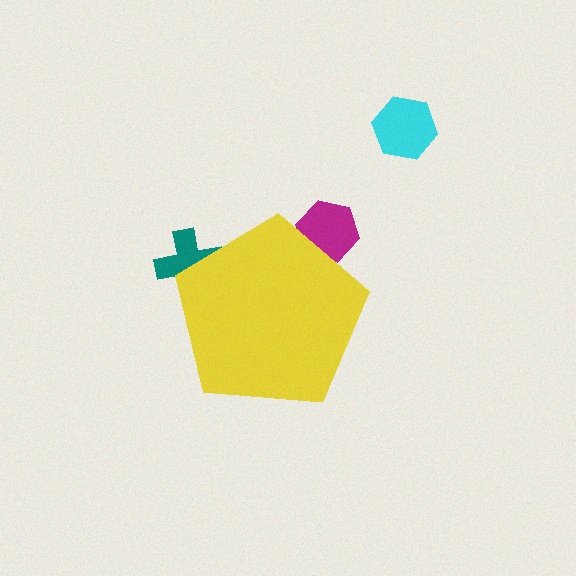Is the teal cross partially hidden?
Yes, the teal cross is partially hidden behind the yellow pentagon.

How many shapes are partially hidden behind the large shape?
2 shapes are partially hidden.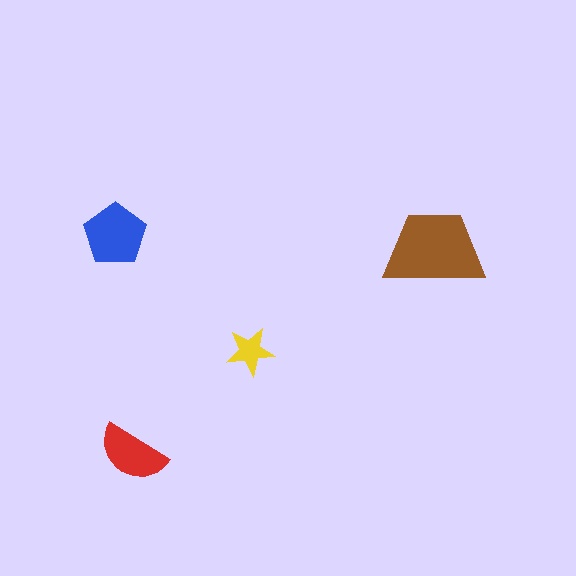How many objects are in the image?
There are 4 objects in the image.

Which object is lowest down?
The red semicircle is bottommost.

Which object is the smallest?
The yellow star.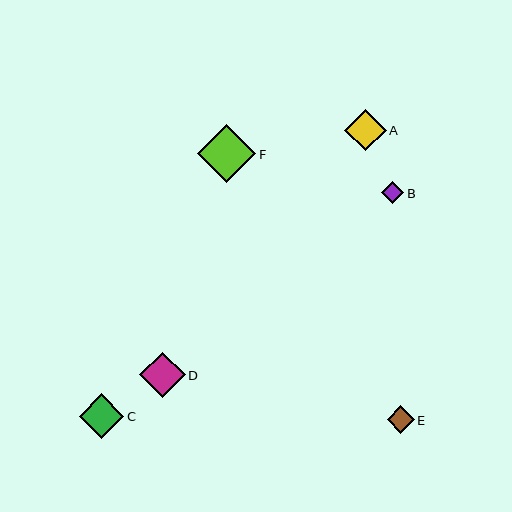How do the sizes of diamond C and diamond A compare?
Diamond C and diamond A are approximately the same size.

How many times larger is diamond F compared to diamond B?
Diamond F is approximately 2.6 times the size of diamond B.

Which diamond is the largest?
Diamond F is the largest with a size of approximately 58 pixels.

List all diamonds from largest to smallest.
From largest to smallest: F, D, C, A, E, B.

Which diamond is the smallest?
Diamond B is the smallest with a size of approximately 22 pixels.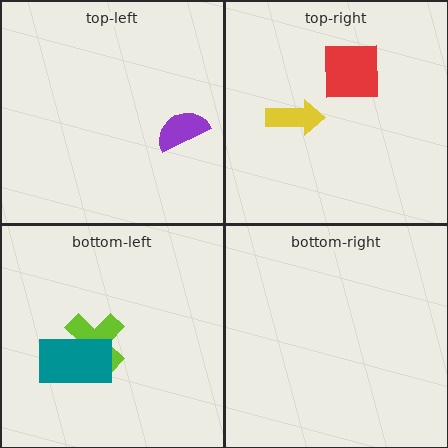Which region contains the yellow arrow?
The top-right region.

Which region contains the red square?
The top-right region.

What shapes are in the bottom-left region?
The lime cross, the teal rectangle.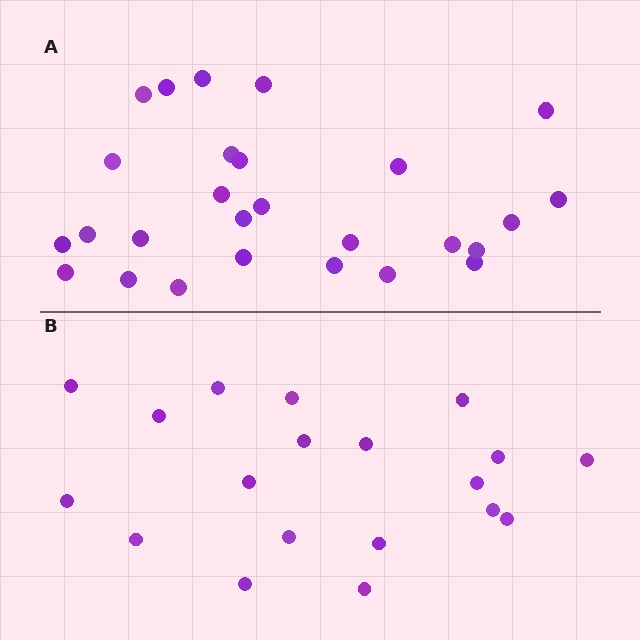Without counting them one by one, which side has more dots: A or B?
Region A (the top region) has more dots.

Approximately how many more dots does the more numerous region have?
Region A has roughly 8 or so more dots than region B.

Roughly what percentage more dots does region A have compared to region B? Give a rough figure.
About 40% more.